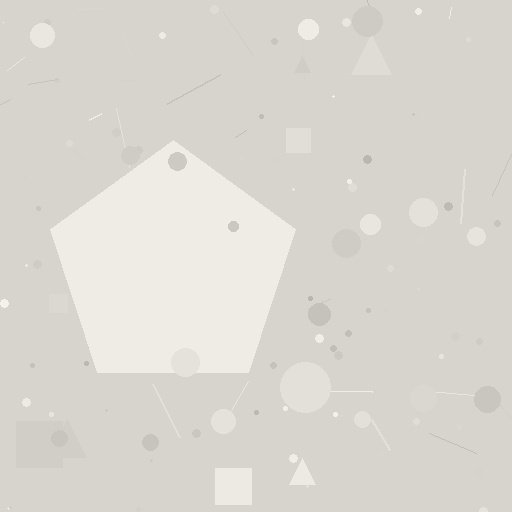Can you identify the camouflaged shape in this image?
The camouflaged shape is a pentagon.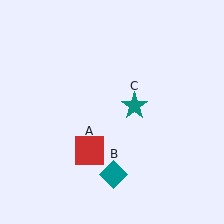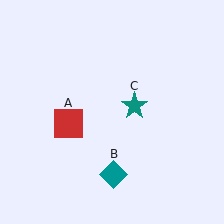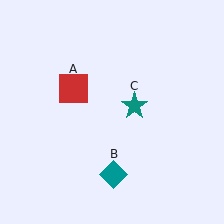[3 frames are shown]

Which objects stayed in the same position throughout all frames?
Teal diamond (object B) and teal star (object C) remained stationary.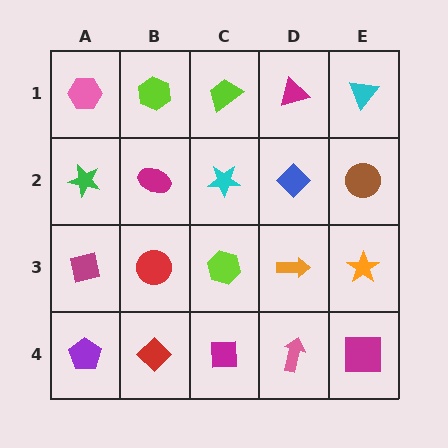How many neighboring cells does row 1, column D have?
3.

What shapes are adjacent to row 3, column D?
A blue diamond (row 2, column D), a pink arrow (row 4, column D), a lime hexagon (row 3, column C), an orange star (row 3, column E).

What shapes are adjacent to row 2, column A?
A pink hexagon (row 1, column A), a magenta square (row 3, column A), a magenta ellipse (row 2, column B).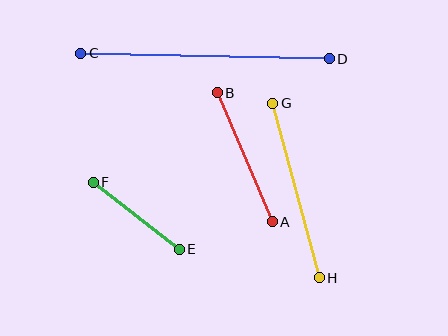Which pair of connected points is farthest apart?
Points C and D are farthest apart.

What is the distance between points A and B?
The distance is approximately 140 pixels.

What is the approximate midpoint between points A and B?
The midpoint is at approximately (245, 157) pixels.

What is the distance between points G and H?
The distance is approximately 181 pixels.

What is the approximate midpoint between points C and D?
The midpoint is at approximately (205, 56) pixels.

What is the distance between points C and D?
The distance is approximately 248 pixels.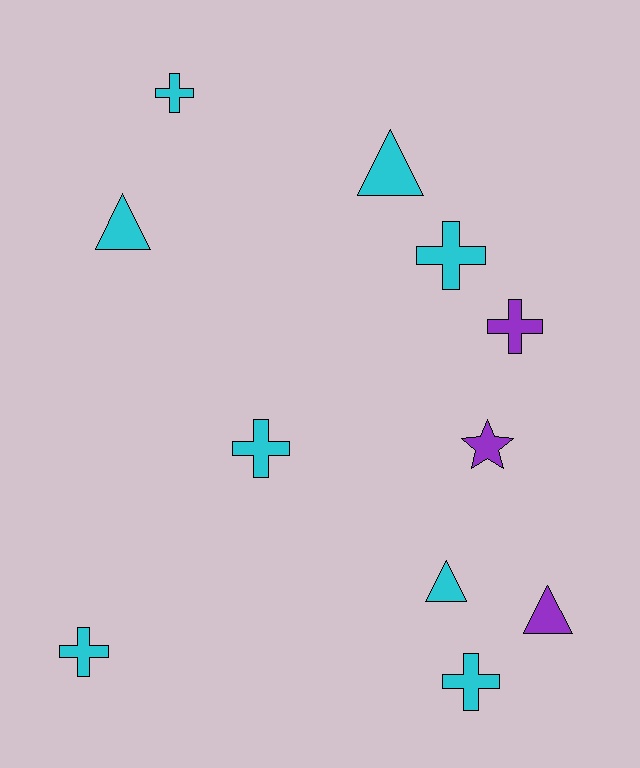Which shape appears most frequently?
Cross, with 6 objects.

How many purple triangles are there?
There is 1 purple triangle.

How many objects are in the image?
There are 11 objects.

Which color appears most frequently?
Cyan, with 8 objects.